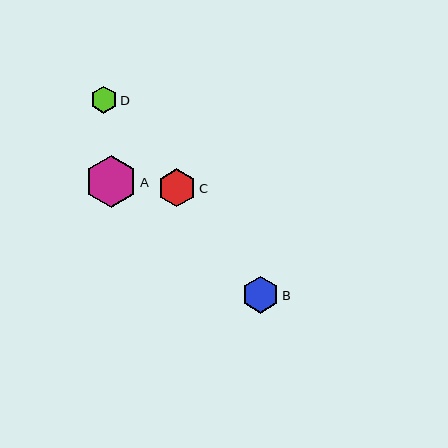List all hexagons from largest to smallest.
From largest to smallest: A, C, B, D.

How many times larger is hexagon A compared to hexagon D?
Hexagon A is approximately 1.9 times the size of hexagon D.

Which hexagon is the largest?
Hexagon A is the largest with a size of approximately 52 pixels.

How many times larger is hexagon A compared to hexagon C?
Hexagon A is approximately 1.4 times the size of hexagon C.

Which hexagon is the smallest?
Hexagon D is the smallest with a size of approximately 27 pixels.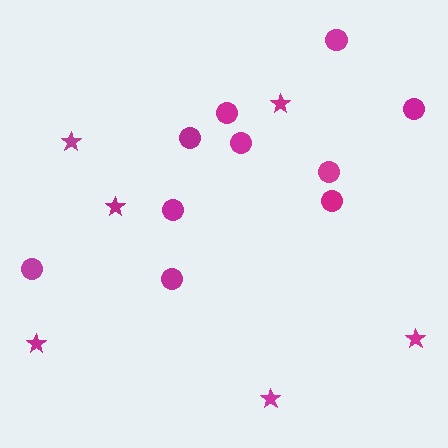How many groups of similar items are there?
There are 2 groups: one group of circles (10) and one group of stars (6).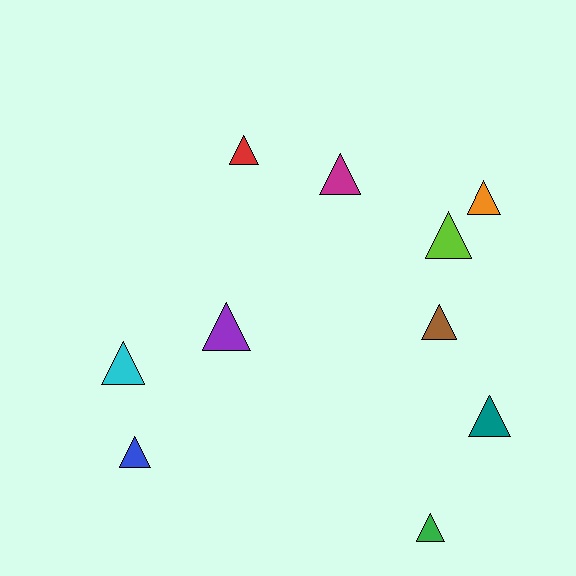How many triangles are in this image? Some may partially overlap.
There are 10 triangles.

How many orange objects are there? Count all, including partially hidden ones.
There is 1 orange object.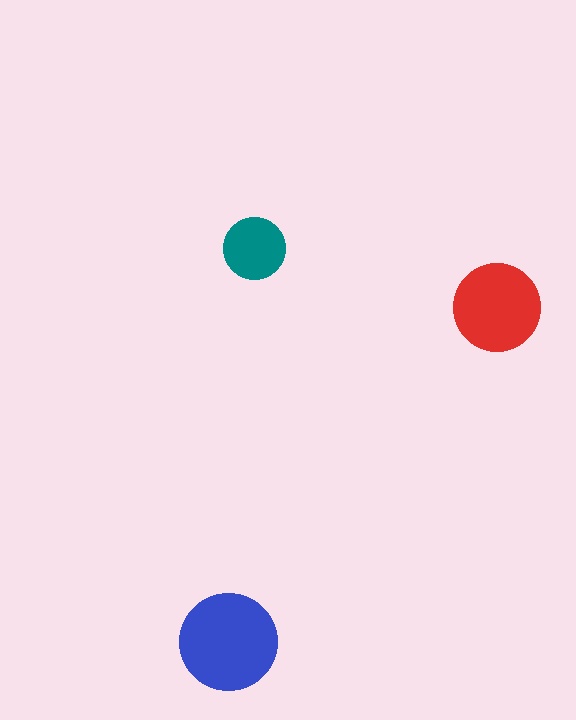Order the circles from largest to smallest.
the blue one, the red one, the teal one.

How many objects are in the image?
There are 3 objects in the image.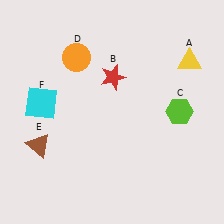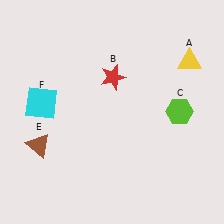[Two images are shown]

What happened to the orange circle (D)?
The orange circle (D) was removed in Image 2. It was in the top-left area of Image 1.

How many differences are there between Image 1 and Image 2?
There is 1 difference between the two images.